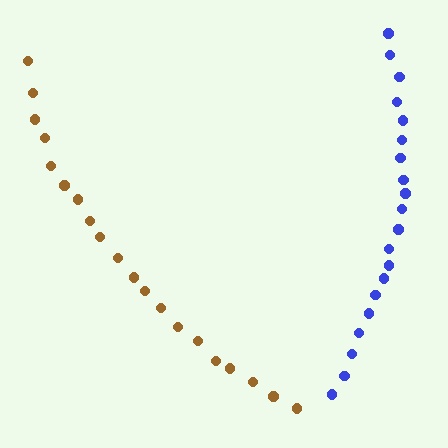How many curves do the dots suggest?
There are 2 distinct paths.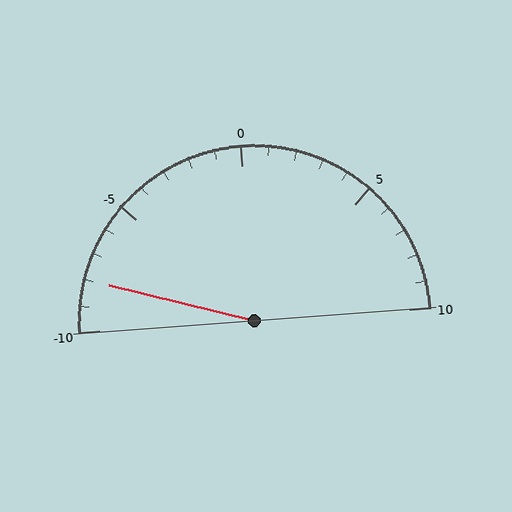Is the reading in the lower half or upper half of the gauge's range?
The reading is in the lower half of the range (-10 to 10).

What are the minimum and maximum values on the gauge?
The gauge ranges from -10 to 10.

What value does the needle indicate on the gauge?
The needle indicates approximately -8.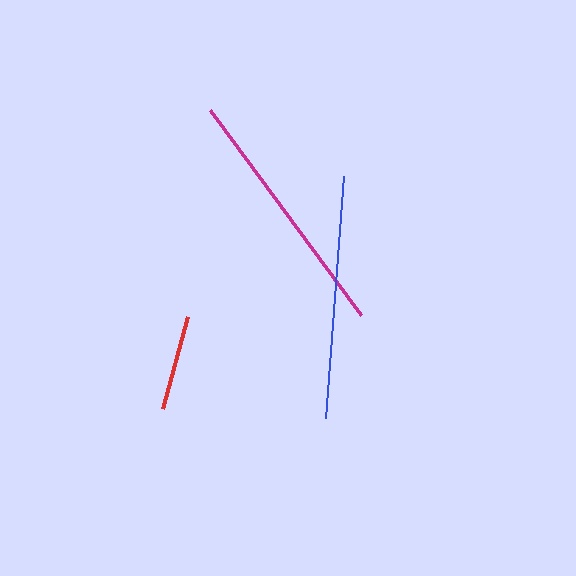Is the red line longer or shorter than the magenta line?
The magenta line is longer than the red line.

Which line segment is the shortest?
The red line is the shortest at approximately 96 pixels.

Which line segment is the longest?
The magenta line is the longest at approximately 255 pixels.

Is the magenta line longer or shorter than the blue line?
The magenta line is longer than the blue line.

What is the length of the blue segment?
The blue segment is approximately 243 pixels long.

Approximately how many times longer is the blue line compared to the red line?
The blue line is approximately 2.5 times the length of the red line.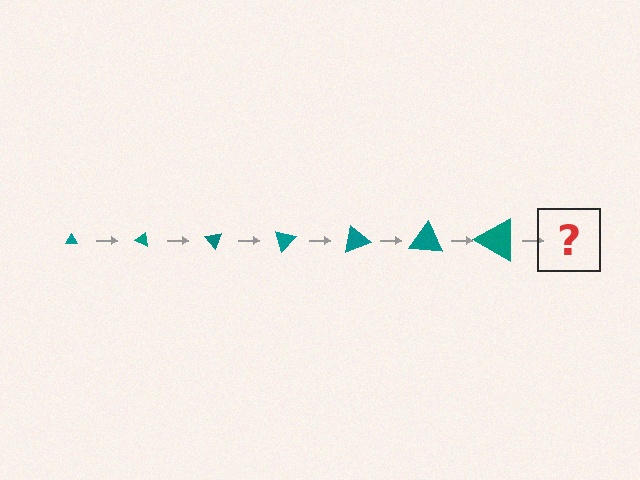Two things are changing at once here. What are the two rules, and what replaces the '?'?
The two rules are that the triangle grows larger each step and it rotates 25 degrees each step. The '?' should be a triangle, larger than the previous one and rotated 175 degrees from the start.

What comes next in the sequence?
The next element should be a triangle, larger than the previous one and rotated 175 degrees from the start.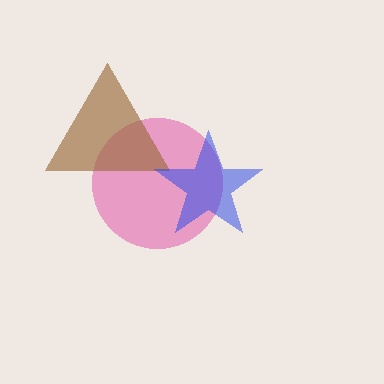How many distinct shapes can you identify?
There are 3 distinct shapes: a pink circle, a brown triangle, a blue star.